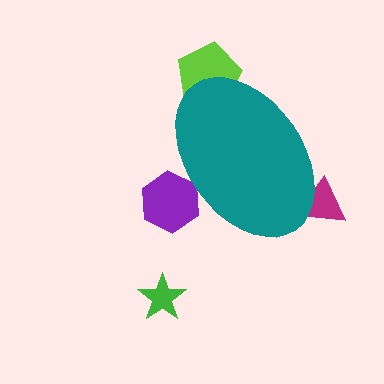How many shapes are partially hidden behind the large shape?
3 shapes are partially hidden.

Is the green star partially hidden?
No, the green star is fully visible.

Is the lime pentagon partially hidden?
Yes, the lime pentagon is partially hidden behind the teal ellipse.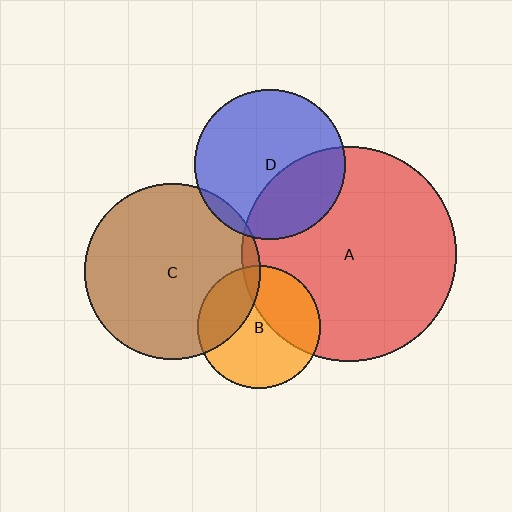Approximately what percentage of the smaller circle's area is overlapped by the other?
Approximately 35%.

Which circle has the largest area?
Circle A (red).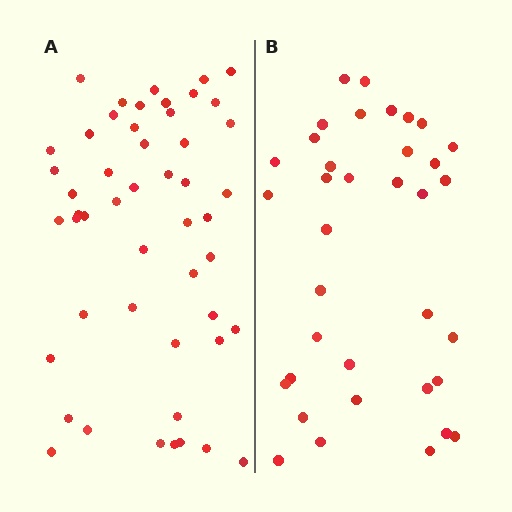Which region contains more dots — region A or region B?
Region A (the left region) has more dots.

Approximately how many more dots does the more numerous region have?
Region A has approximately 15 more dots than region B.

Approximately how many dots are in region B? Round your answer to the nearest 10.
About 40 dots. (The exact count is 36, which rounds to 40.)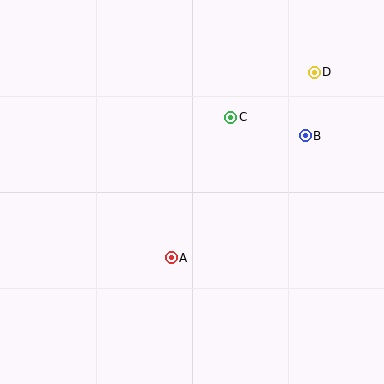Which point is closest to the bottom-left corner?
Point A is closest to the bottom-left corner.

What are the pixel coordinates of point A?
Point A is at (171, 258).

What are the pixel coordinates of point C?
Point C is at (231, 117).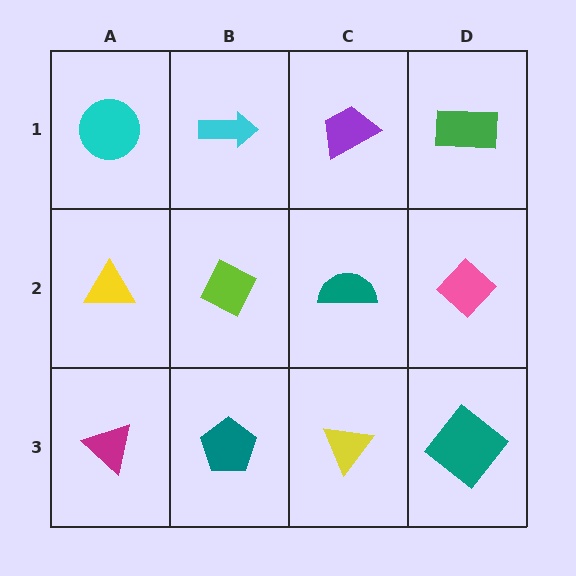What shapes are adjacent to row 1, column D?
A pink diamond (row 2, column D), a purple trapezoid (row 1, column C).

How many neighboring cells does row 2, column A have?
3.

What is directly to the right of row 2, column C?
A pink diamond.